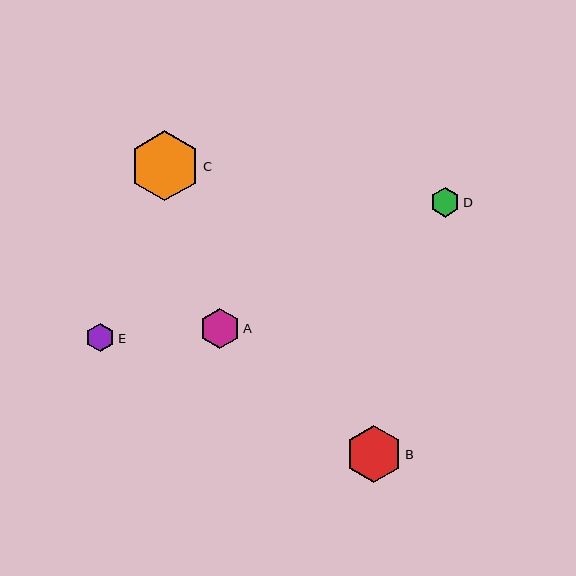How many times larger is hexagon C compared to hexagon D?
Hexagon C is approximately 2.4 times the size of hexagon D.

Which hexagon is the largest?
Hexagon C is the largest with a size of approximately 70 pixels.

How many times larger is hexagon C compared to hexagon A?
Hexagon C is approximately 1.7 times the size of hexagon A.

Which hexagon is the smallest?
Hexagon E is the smallest with a size of approximately 29 pixels.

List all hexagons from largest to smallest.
From largest to smallest: C, B, A, D, E.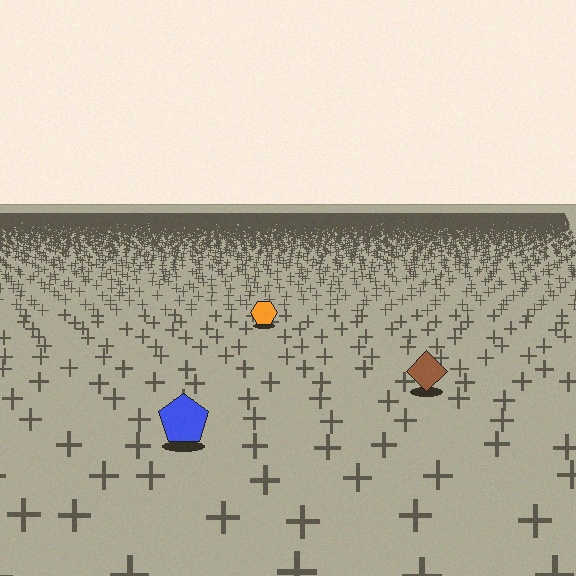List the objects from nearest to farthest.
From nearest to farthest: the blue pentagon, the brown diamond, the orange hexagon.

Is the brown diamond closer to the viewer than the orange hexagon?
Yes. The brown diamond is closer — you can tell from the texture gradient: the ground texture is coarser near it.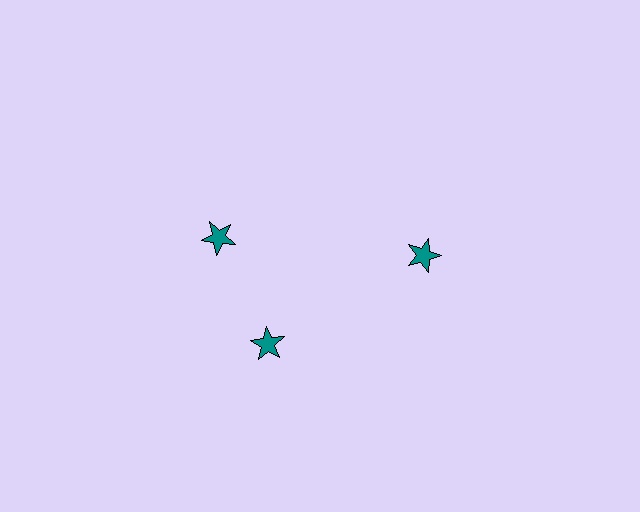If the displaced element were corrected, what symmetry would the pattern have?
It would have 3-fold rotational symmetry — the pattern would map onto itself every 120 degrees.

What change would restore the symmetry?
The symmetry would be restored by rotating it back into even spacing with its neighbors so that all 3 stars sit at equal angles and equal distance from the center.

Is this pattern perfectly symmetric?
No. The 3 teal stars are arranged in a ring, but one element near the 11 o'clock position is rotated out of alignment along the ring, breaking the 3-fold rotational symmetry.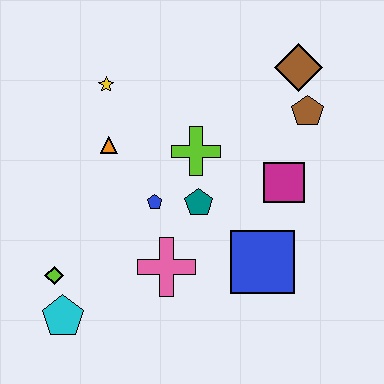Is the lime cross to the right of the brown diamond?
No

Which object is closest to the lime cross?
The teal pentagon is closest to the lime cross.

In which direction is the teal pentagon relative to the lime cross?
The teal pentagon is below the lime cross.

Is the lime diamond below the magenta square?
Yes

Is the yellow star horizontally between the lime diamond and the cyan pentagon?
No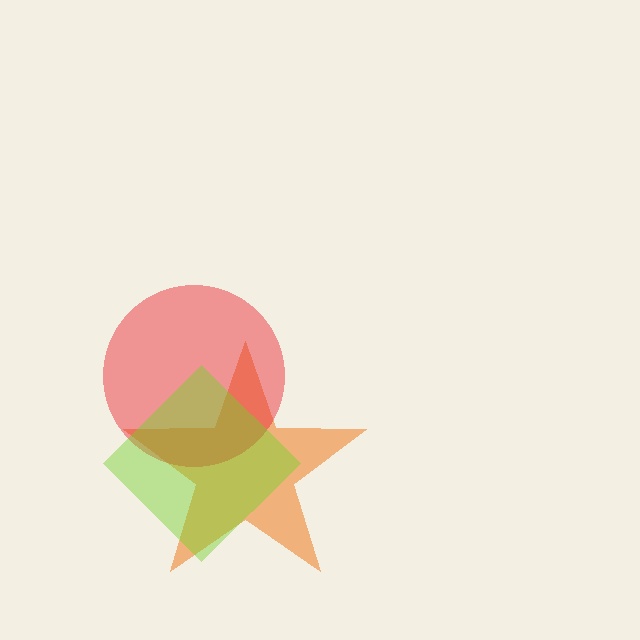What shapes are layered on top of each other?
The layered shapes are: an orange star, a red circle, a lime diamond.